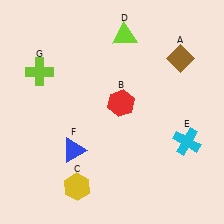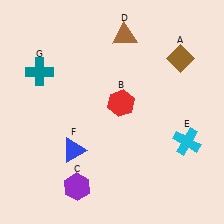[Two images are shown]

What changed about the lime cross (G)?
In Image 1, G is lime. In Image 2, it changed to teal.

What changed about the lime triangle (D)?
In Image 1, D is lime. In Image 2, it changed to brown.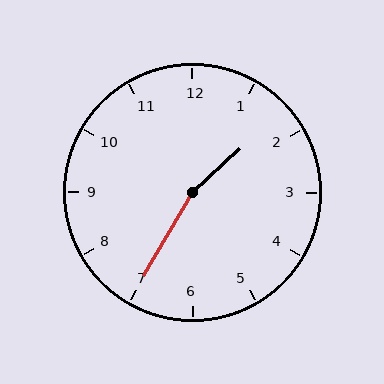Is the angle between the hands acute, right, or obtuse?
It is obtuse.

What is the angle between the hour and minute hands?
Approximately 162 degrees.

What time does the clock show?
1:35.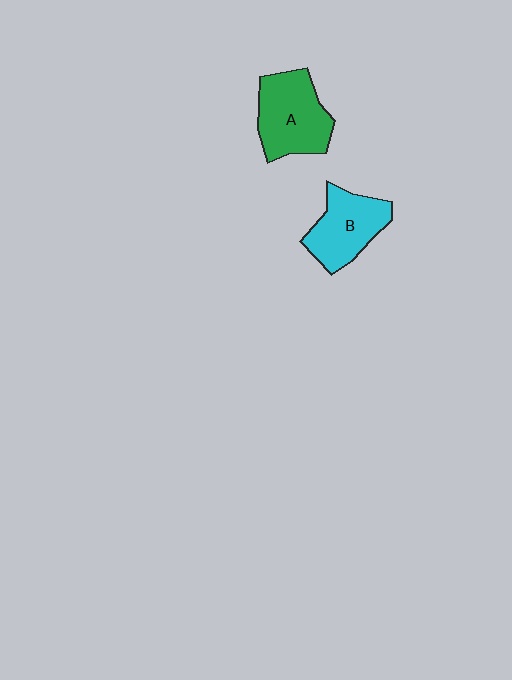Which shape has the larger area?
Shape A (green).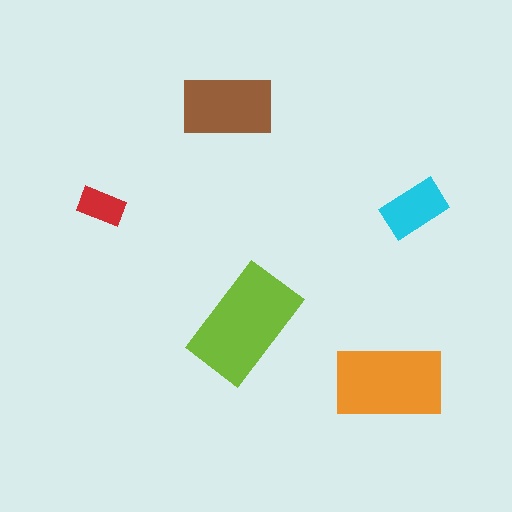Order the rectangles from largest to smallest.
the lime one, the orange one, the brown one, the cyan one, the red one.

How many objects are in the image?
There are 5 objects in the image.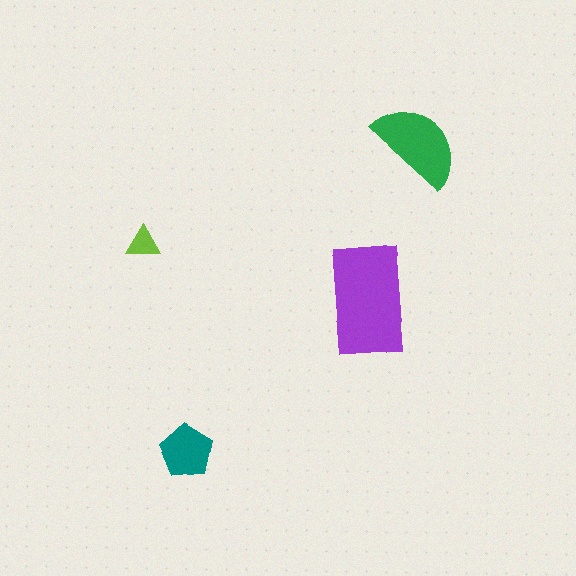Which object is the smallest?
The lime triangle.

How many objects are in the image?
There are 4 objects in the image.